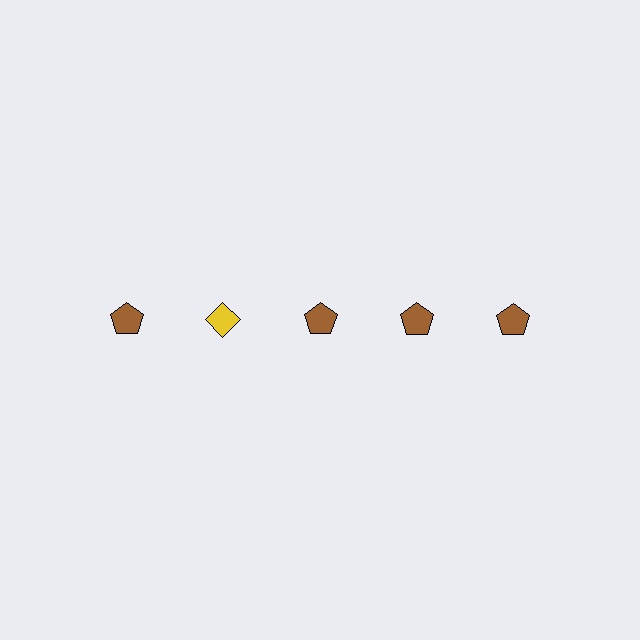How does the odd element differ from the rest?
It differs in both color (yellow instead of brown) and shape (diamond instead of pentagon).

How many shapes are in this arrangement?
There are 5 shapes arranged in a grid pattern.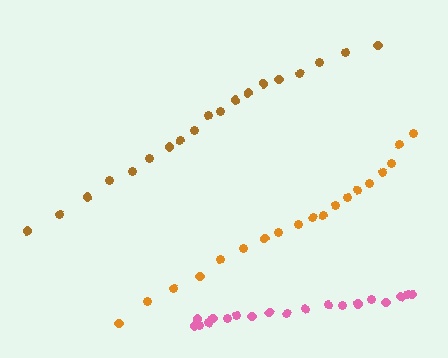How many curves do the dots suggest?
There are 3 distinct paths.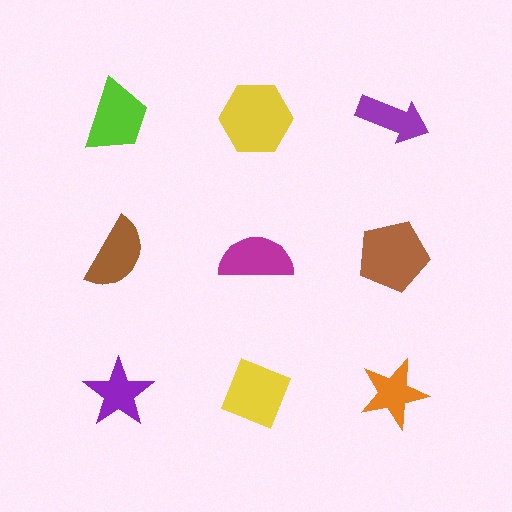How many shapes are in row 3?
3 shapes.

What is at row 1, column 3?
A purple arrow.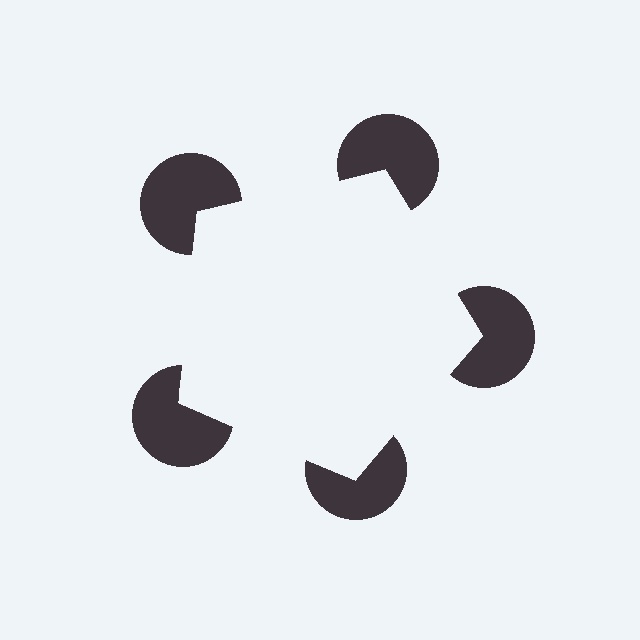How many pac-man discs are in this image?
There are 5 — one at each vertex of the illusory pentagon.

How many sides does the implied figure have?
5 sides.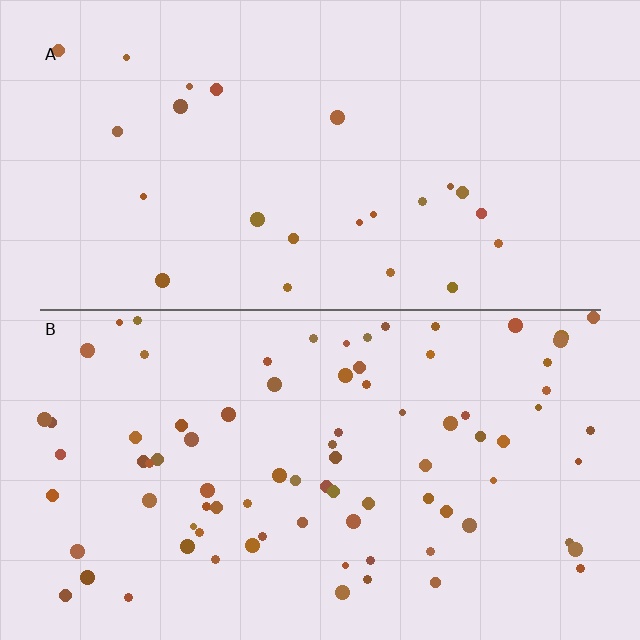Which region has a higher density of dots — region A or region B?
B (the bottom).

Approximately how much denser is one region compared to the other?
Approximately 3.5× — region B over region A.